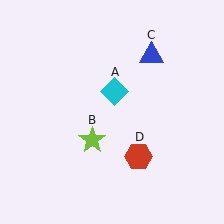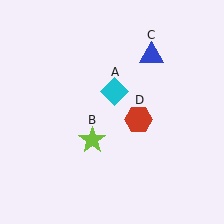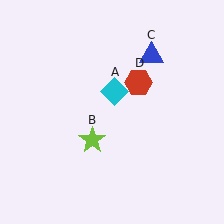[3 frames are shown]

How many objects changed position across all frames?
1 object changed position: red hexagon (object D).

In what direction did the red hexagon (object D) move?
The red hexagon (object D) moved up.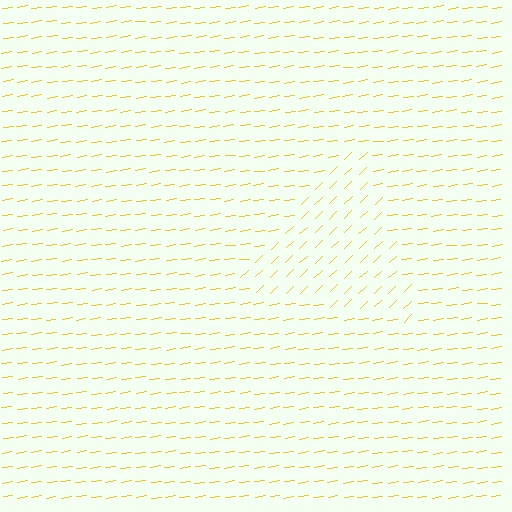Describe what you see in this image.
The image is filled with small yellow line segments. A triangle region in the image has lines oriented differently from the surrounding lines, creating a visible texture boundary.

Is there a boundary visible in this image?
Yes, there is a texture boundary formed by a change in line orientation.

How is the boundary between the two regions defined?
The boundary is defined purely by a change in line orientation (approximately 36 degrees difference). All lines are the same color and thickness.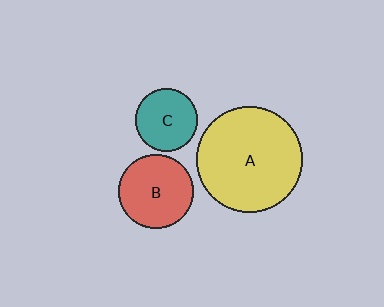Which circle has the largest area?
Circle A (yellow).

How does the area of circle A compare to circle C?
Approximately 2.8 times.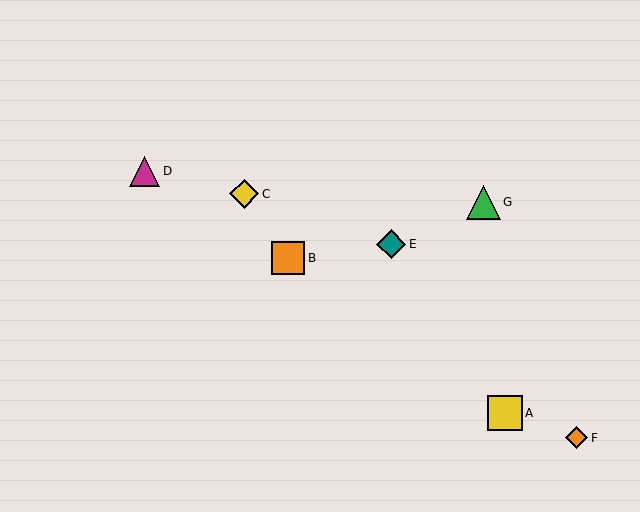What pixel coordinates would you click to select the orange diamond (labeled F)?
Click at (577, 438) to select the orange diamond F.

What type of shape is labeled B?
Shape B is an orange square.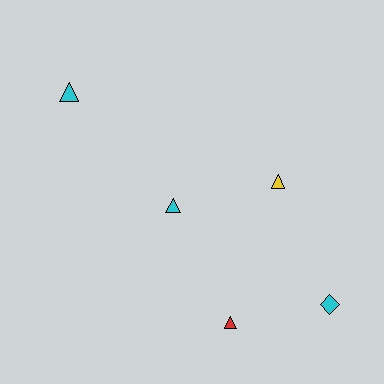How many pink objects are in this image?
There are no pink objects.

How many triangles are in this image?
There are 4 triangles.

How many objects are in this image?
There are 5 objects.